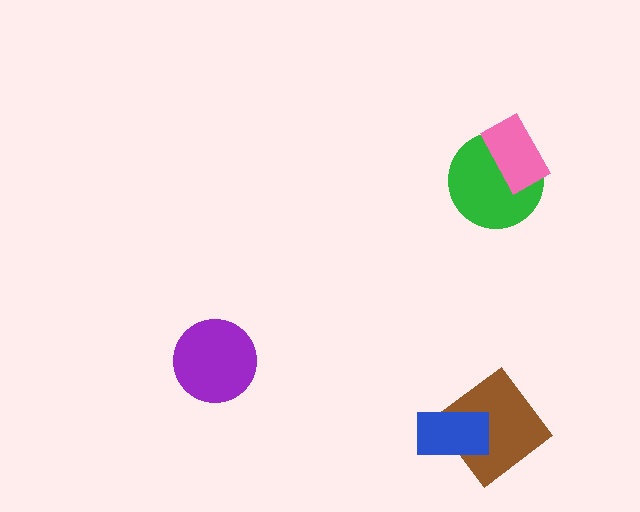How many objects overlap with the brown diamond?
1 object overlaps with the brown diamond.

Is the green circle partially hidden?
Yes, it is partially covered by another shape.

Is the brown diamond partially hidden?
Yes, it is partially covered by another shape.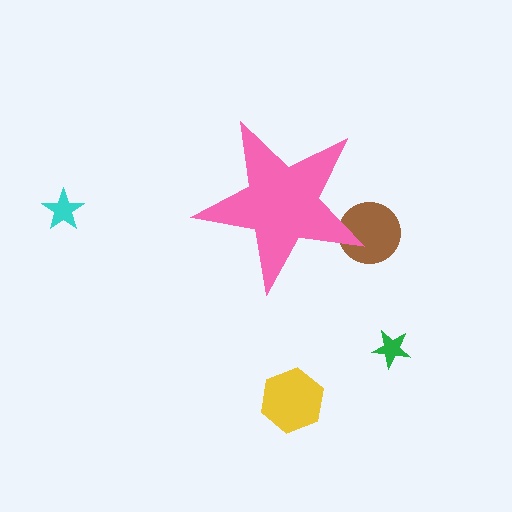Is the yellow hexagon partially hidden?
No, the yellow hexagon is fully visible.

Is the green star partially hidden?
No, the green star is fully visible.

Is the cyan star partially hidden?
No, the cyan star is fully visible.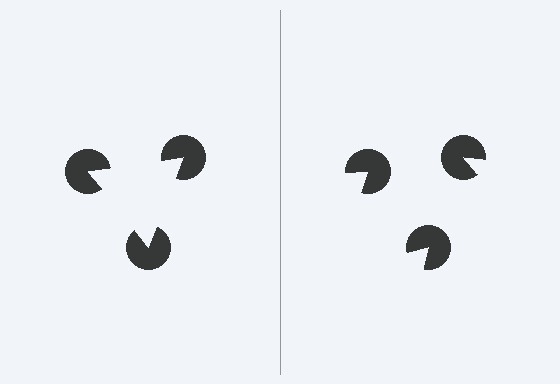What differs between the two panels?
The pac-man discs are positioned identically on both sides; only the wedge orientations differ. On the left they align to a triangle; on the right they are misaligned.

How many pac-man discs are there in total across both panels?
6 — 3 on each side.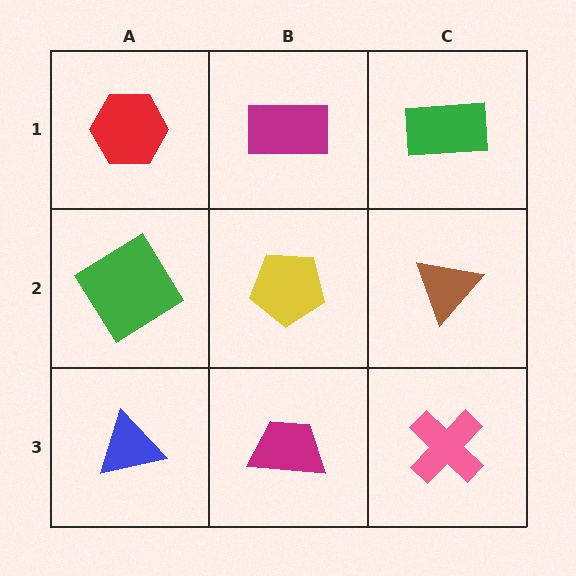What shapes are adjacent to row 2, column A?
A red hexagon (row 1, column A), a blue triangle (row 3, column A), a yellow pentagon (row 2, column B).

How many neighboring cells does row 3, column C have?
2.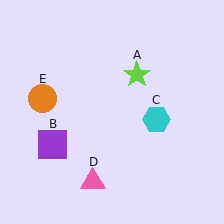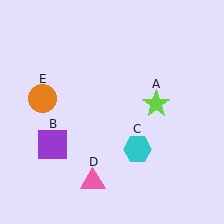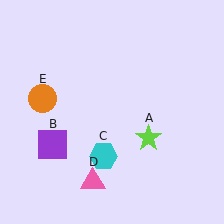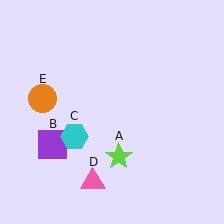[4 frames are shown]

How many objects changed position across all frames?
2 objects changed position: lime star (object A), cyan hexagon (object C).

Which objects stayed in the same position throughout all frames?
Purple square (object B) and pink triangle (object D) and orange circle (object E) remained stationary.